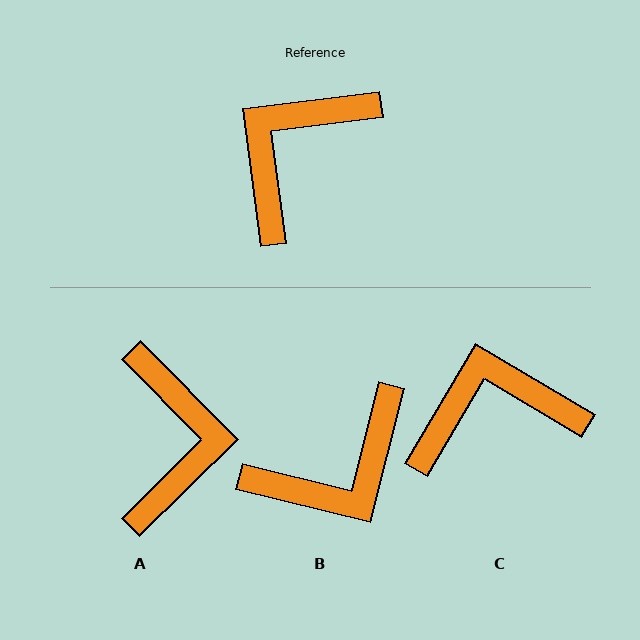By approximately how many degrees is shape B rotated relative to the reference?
Approximately 159 degrees counter-clockwise.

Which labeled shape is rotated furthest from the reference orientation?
B, about 159 degrees away.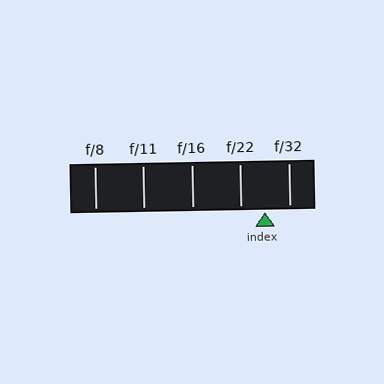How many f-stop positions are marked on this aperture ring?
There are 5 f-stop positions marked.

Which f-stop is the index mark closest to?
The index mark is closest to f/22.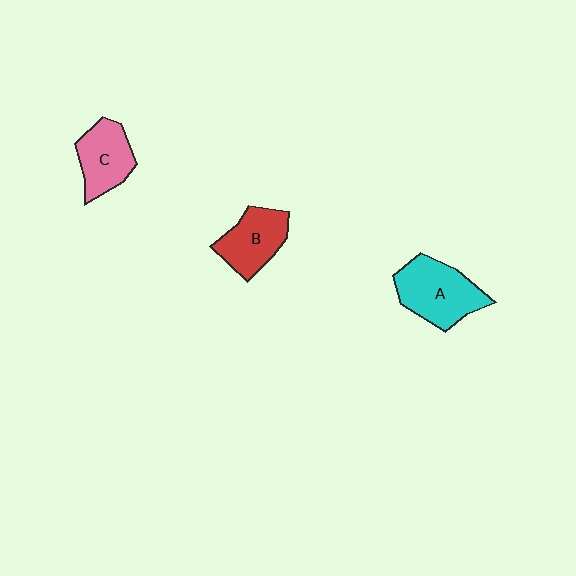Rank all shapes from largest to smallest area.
From largest to smallest: A (cyan), B (red), C (pink).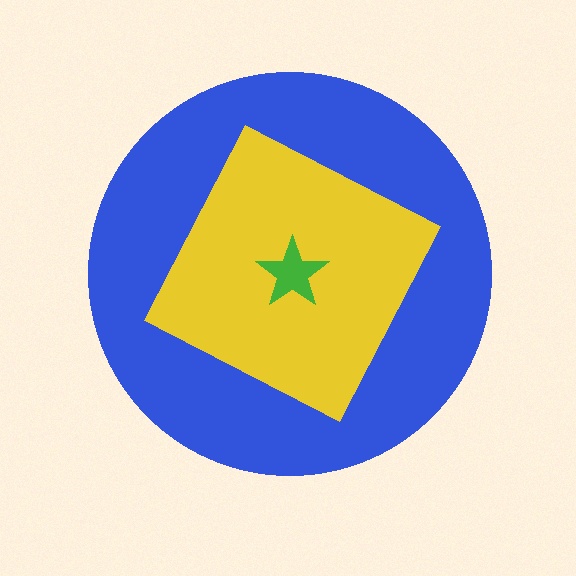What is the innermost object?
The green star.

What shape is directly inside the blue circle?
The yellow diamond.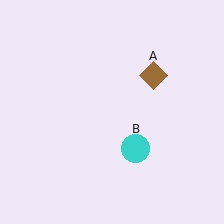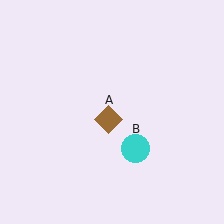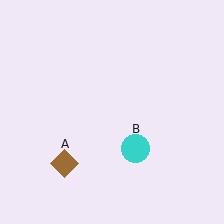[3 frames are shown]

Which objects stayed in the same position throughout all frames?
Cyan circle (object B) remained stationary.